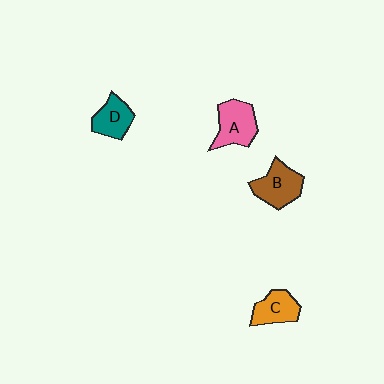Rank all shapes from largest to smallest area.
From largest to smallest: A (pink), B (brown), C (orange), D (teal).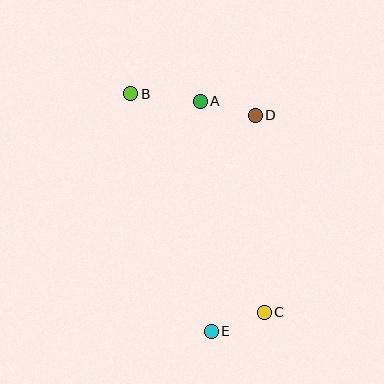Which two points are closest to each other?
Points C and E are closest to each other.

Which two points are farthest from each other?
Points B and C are farthest from each other.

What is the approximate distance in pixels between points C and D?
The distance between C and D is approximately 197 pixels.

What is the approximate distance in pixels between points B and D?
The distance between B and D is approximately 126 pixels.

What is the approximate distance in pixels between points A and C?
The distance between A and C is approximately 220 pixels.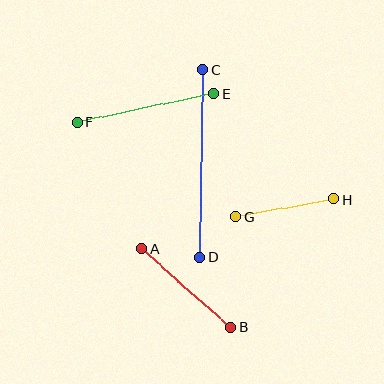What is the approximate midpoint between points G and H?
The midpoint is at approximately (285, 208) pixels.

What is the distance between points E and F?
The distance is approximately 139 pixels.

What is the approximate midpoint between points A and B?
The midpoint is at approximately (186, 288) pixels.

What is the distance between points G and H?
The distance is approximately 100 pixels.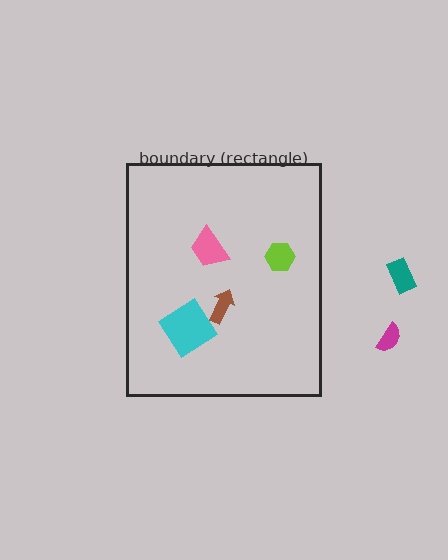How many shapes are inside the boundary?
4 inside, 2 outside.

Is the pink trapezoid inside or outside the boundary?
Inside.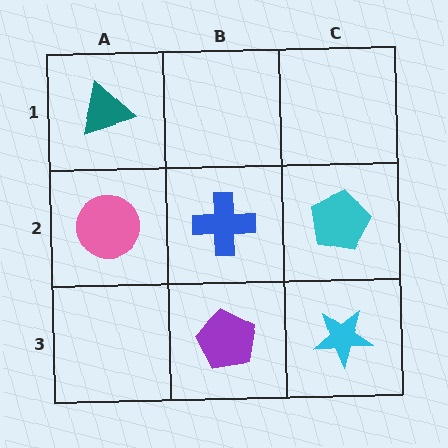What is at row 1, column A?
A teal triangle.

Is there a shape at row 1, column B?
No, that cell is empty.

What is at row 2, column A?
A pink circle.